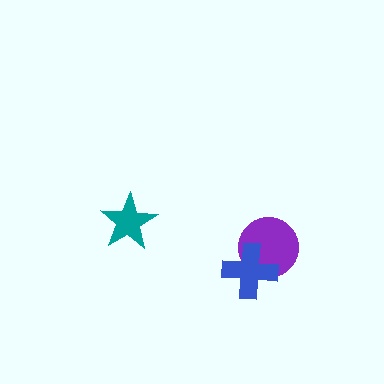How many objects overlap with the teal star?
0 objects overlap with the teal star.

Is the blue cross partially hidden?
No, no other shape covers it.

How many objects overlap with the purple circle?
1 object overlaps with the purple circle.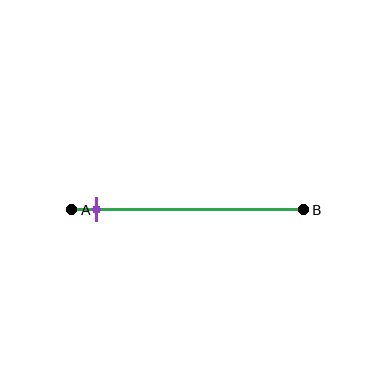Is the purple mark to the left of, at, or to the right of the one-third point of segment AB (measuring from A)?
The purple mark is to the left of the one-third point of segment AB.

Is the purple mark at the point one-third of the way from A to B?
No, the mark is at about 10% from A, not at the 33% one-third point.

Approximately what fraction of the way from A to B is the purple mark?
The purple mark is approximately 10% of the way from A to B.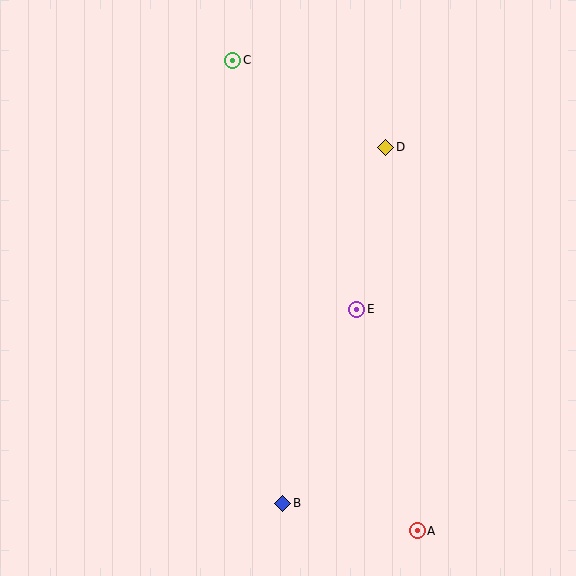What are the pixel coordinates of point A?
Point A is at (417, 531).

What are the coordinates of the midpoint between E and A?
The midpoint between E and A is at (387, 420).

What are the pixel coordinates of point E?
Point E is at (357, 309).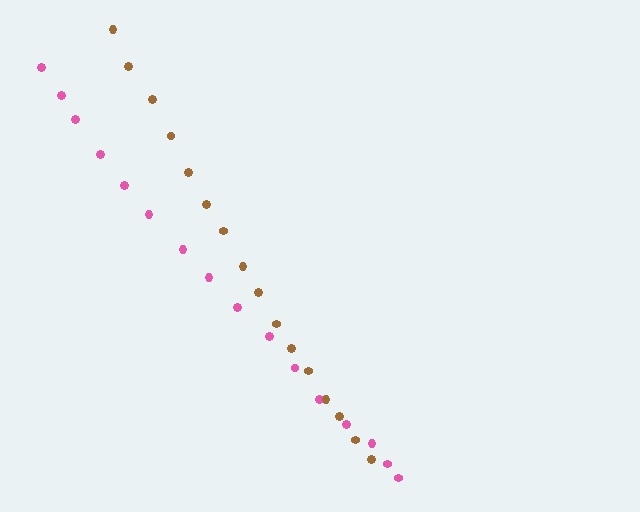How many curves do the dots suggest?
There are 2 distinct paths.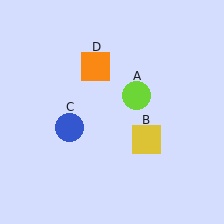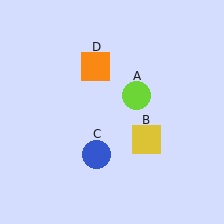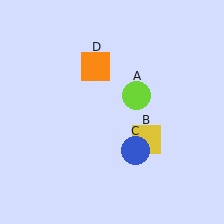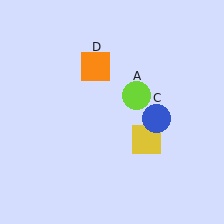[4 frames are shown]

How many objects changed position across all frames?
1 object changed position: blue circle (object C).